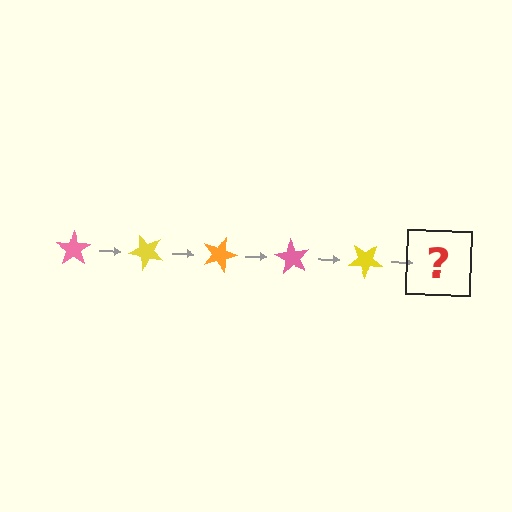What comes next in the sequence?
The next element should be an orange star, rotated 225 degrees from the start.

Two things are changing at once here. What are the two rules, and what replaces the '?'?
The two rules are that it rotates 45 degrees each step and the color cycles through pink, yellow, and orange. The '?' should be an orange star, rotated 225 degrees from the start.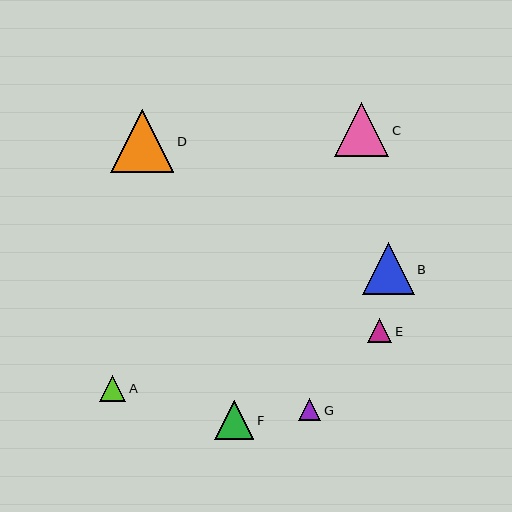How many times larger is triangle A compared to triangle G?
Triangle A is approximately 1.2 times the size of triangle G.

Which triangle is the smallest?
Triangle G is the smallest with a size of approximately 22 pixels.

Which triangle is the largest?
Triangle D is the largest with a size of approximately 63 pixels.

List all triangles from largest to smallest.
From largest to smallest: D, C, B, F, A, E, G.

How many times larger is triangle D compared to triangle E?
Triangle D is approximately 2.6 times the size of triangle E.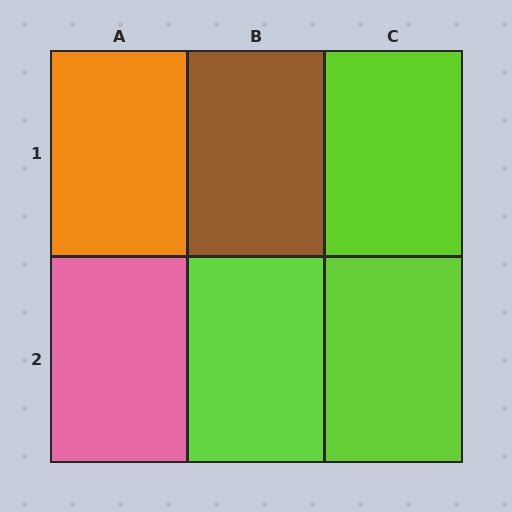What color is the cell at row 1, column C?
Lime.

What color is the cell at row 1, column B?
Brown.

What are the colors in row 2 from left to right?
Pink, lime, lime.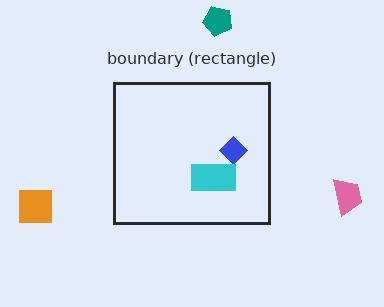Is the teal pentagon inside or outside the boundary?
Outside.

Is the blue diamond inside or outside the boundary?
Inside.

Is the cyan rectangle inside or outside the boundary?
Inside.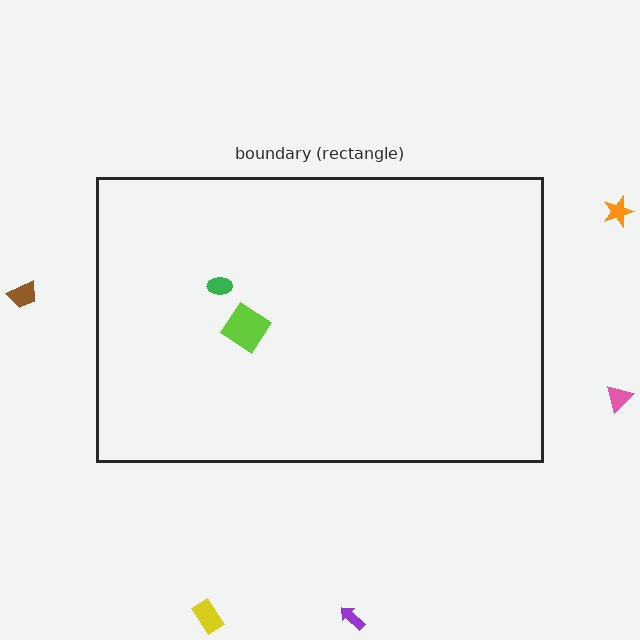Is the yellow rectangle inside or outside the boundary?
Outside.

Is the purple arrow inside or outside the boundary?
Outside.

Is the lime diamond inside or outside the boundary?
Inside.